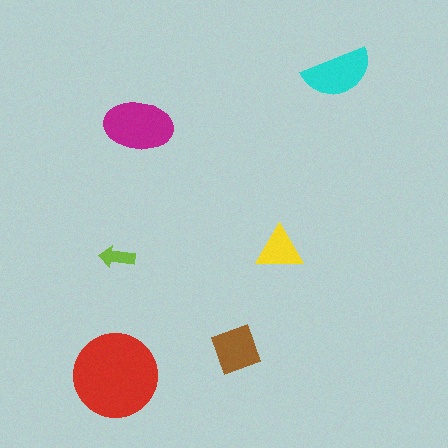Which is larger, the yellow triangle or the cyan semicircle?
The cyan semicircle.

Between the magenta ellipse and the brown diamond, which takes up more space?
The magenta ellipse.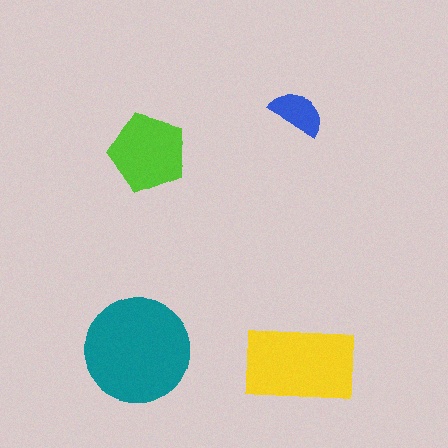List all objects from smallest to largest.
The blue semicircle, the lime pentagon, the yellow rectangle, the teal circle.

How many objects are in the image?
There are 4 objects in the image.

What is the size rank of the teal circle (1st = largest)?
1st.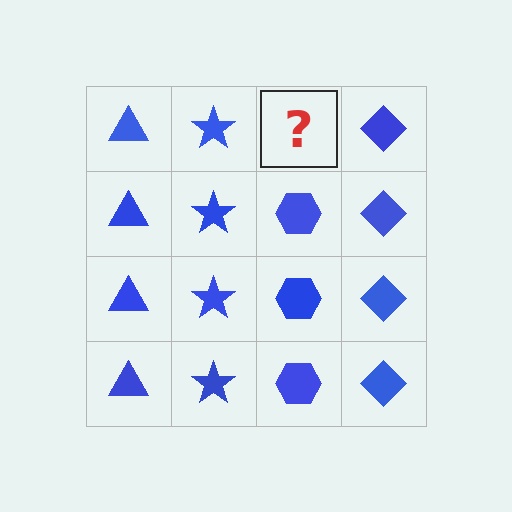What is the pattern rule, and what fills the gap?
The rule is that each column has a consistent shape. The gap should be filled with a blue hexagon.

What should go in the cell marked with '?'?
The missing cell should contain a blue hexagon.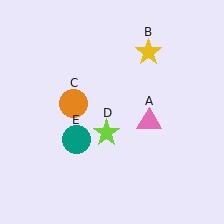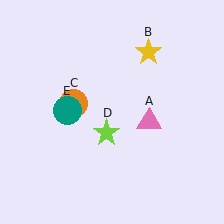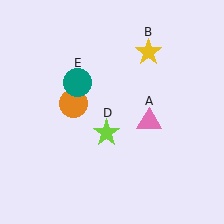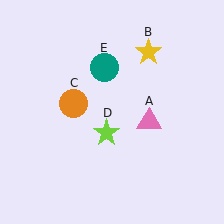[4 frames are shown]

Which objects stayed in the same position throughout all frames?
Pink triangle (object A) and yellow star (object B) and orange circle (object C) and lime star (object D) remained stationary.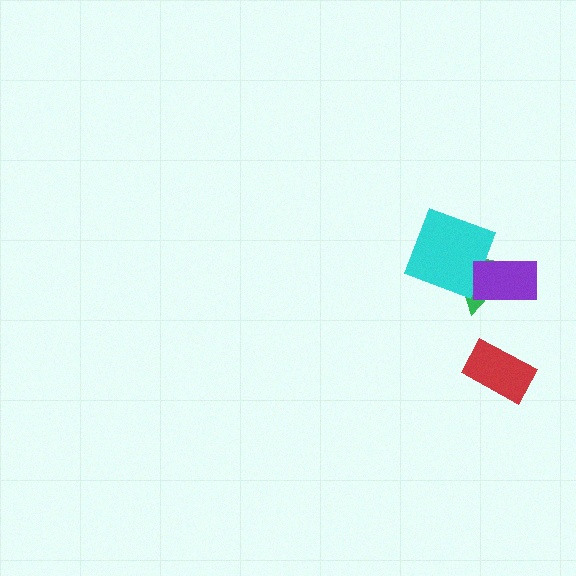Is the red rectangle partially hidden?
No, no other shape covers it.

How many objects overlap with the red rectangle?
0 objects overlap with the red rectangle.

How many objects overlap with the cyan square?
1 object overlaps with the cyan square.